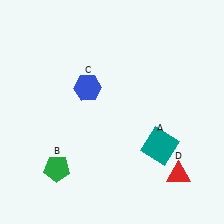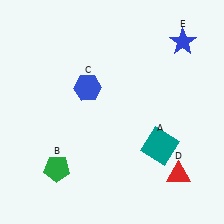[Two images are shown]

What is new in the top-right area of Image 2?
A blue star (E) was added in the top-right area of Image 2.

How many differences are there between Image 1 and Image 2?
There is 1 difference between the two images.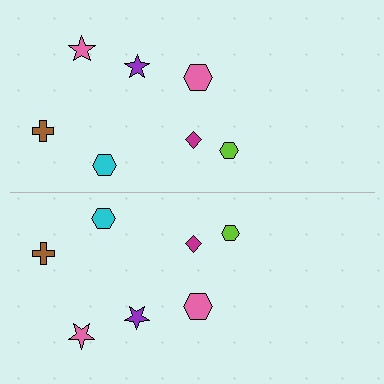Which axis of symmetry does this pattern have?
The pattern has a horizontal axis of symmetry running through the center of the image.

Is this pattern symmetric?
Yes, this pattern has bilateral (reflection) symmetry.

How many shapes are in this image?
There are 14 shapes in this image.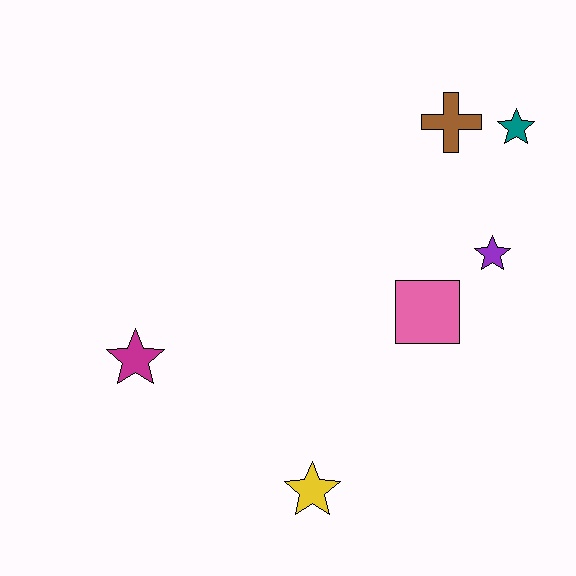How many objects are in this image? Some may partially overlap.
There are 6 objects.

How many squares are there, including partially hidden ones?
There is 1 square.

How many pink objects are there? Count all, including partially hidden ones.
There is 1 pink object.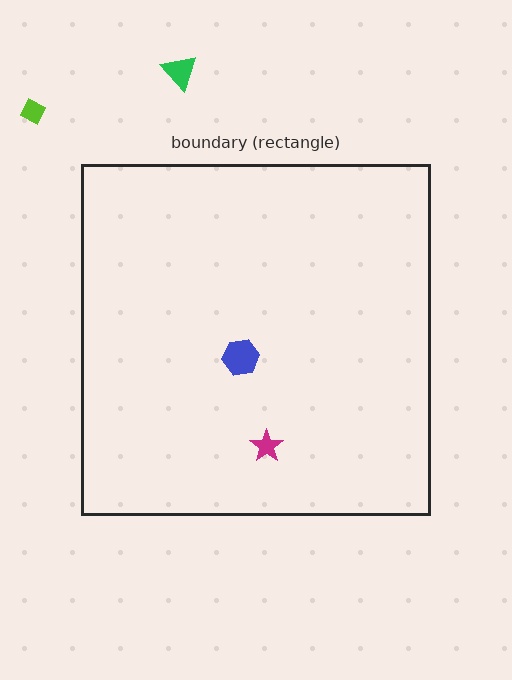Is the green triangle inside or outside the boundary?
Outside.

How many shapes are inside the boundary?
2 inside, 2 outside.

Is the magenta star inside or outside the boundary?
Inside.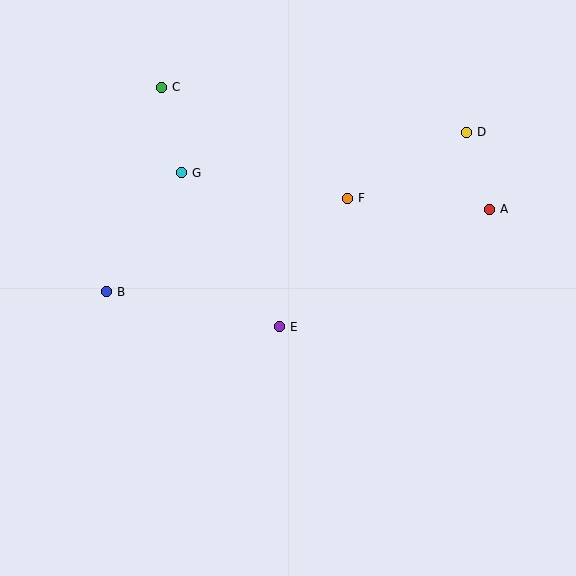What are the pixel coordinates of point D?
Point D is at (466, 132).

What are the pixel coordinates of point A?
Point A is at (489, 209).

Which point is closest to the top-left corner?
Point C is closest to the top-left corner.